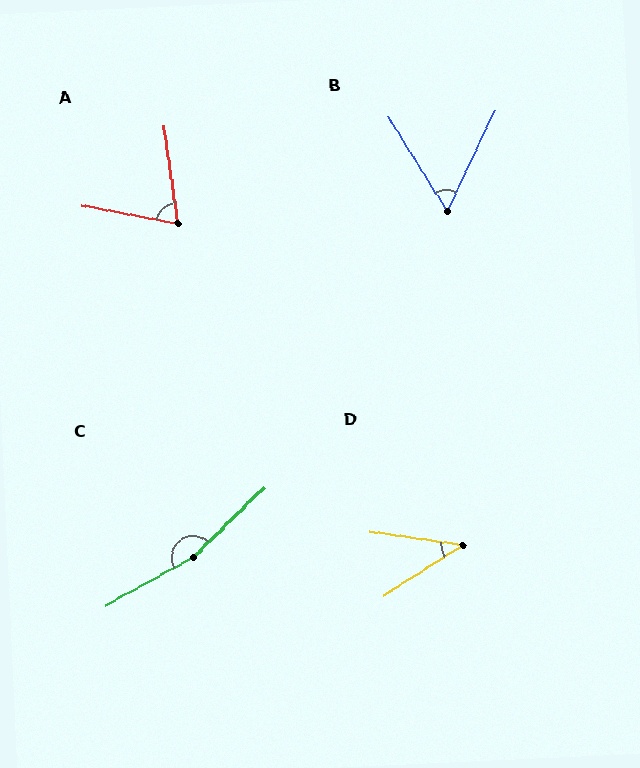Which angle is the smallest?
D, at approximately 41 degrees.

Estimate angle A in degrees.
Approximately 71 degrees.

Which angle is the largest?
C, at approximately 165 degrees.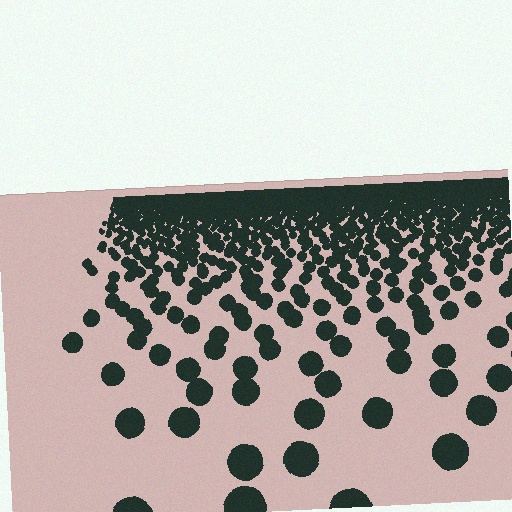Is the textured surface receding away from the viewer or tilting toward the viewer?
The surface is receding away from the viewer. Texture elements get smaller and denser toward the top.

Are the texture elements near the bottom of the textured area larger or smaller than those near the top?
Larger. Near the bottom, elements are closer to the viewer and appear at a bigger on-screen size.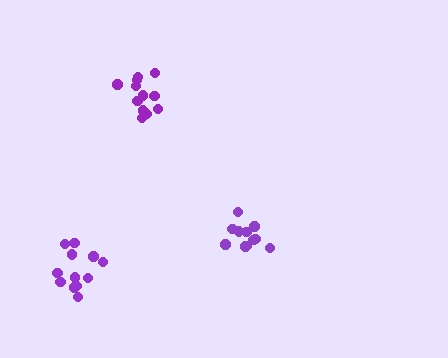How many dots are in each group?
Group 1: 12 dots, Group 2: 11 dots, Group 3: 12 dots (35 total).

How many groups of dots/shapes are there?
There are 3 groups.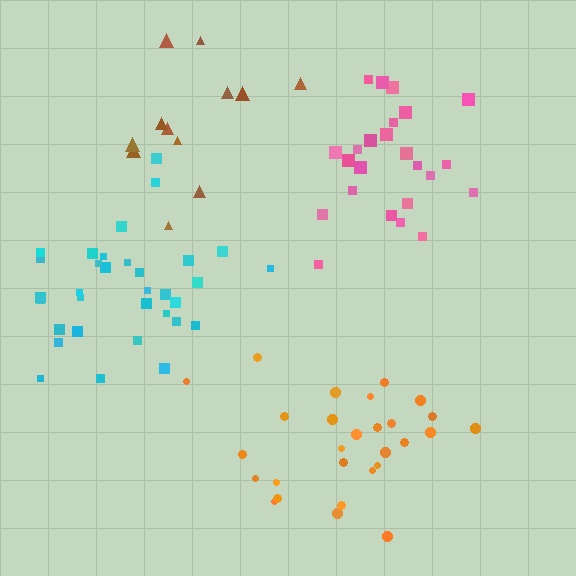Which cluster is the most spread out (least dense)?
Brown.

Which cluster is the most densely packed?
Pink.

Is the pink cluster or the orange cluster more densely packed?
Pink.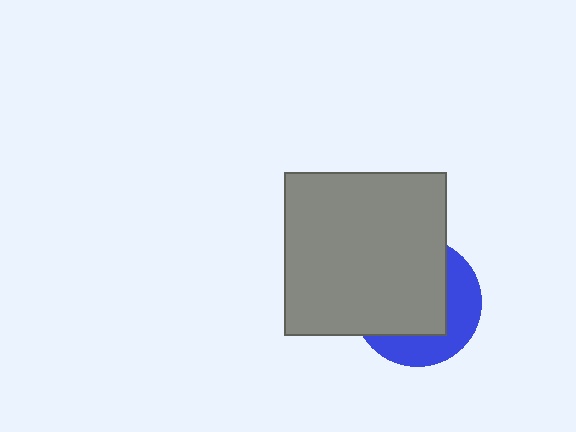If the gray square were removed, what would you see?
You would see the complete blue circle.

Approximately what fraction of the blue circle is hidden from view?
Roughly 62% of the blue circle is hidden behind the gray square.